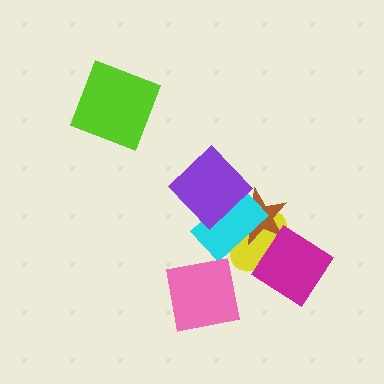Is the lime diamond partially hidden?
No, no other shape covers it.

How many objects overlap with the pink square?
0 objects overlap with the pink square.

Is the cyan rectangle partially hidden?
Yes, it is partially covered by another shape.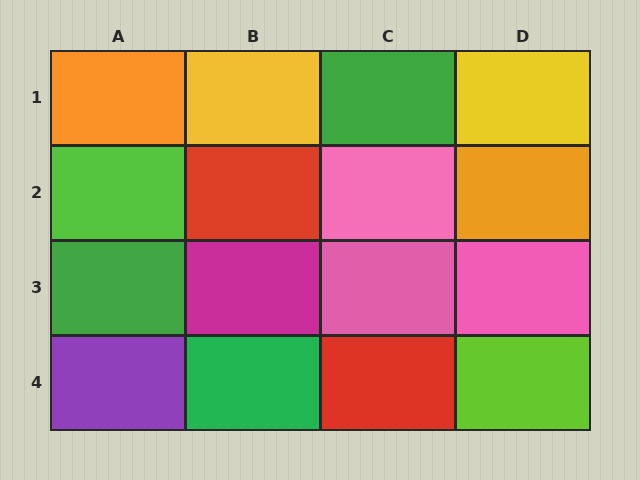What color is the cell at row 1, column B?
Yellow.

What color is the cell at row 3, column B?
Magenta.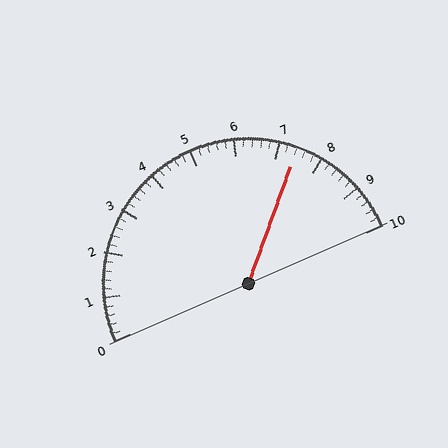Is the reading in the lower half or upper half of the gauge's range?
The reading is in the upper half of the range (0 to 10).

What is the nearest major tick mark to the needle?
The nearest major tick mark is 7.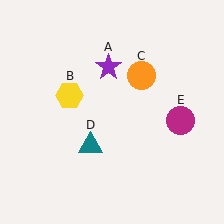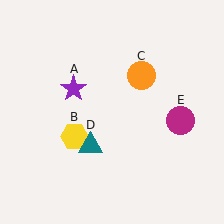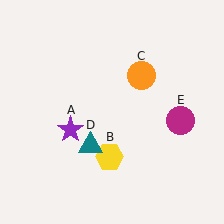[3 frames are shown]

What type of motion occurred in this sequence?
The purple star (object A), yellow hexagon (object B) rotated counterclockwise around the center of the scene.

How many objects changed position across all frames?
2 objects changed position: purple star (object A), yellow hexagon (object B).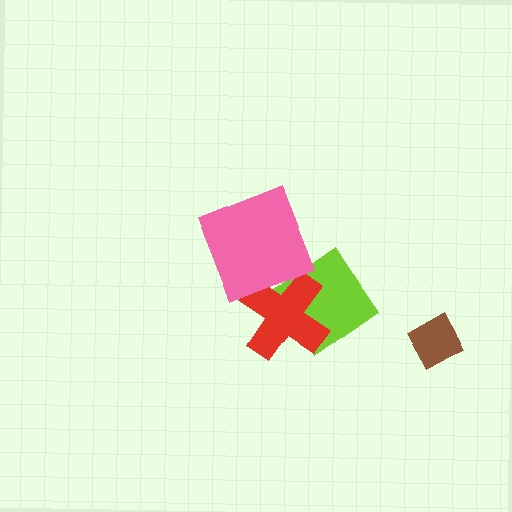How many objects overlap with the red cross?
2 objects overlap with the red cross.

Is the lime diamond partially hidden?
Yes, it is partially covered by another shape.